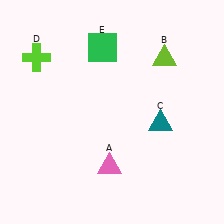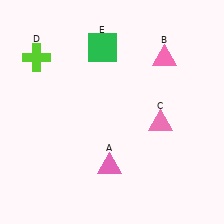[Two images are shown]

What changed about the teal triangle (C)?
In Image 1, C is teal. In Image 2, it changed to pink.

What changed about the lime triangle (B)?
In Image 1, B is lime. In Image 2, it changed to pink.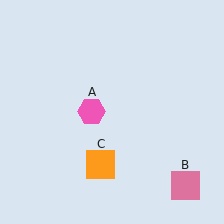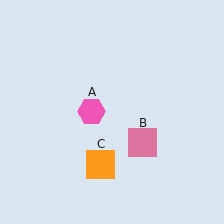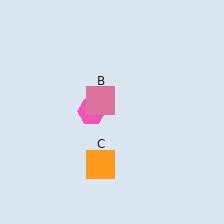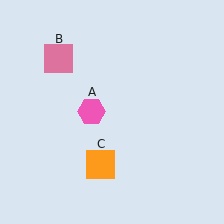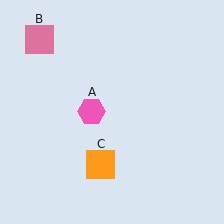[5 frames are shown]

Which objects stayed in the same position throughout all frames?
Pink hexagon (object A) and orange square (object C) remained stationary.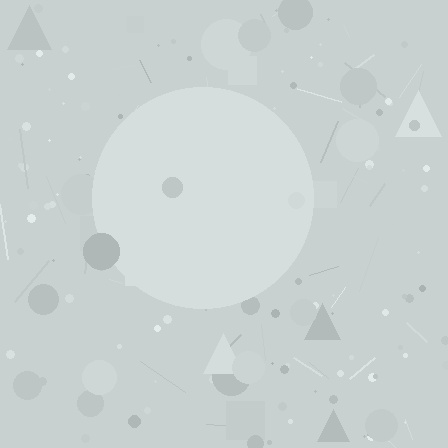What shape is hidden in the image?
A circle is hidden in the image.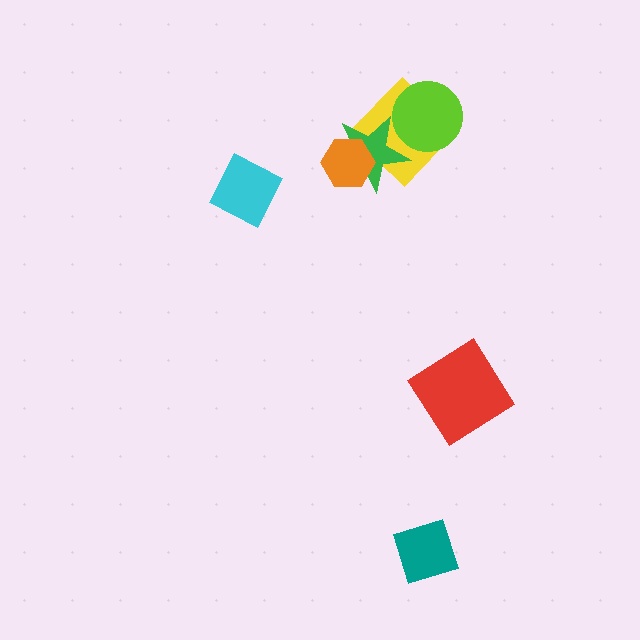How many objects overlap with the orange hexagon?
1 object overlaps with the orange hexagon.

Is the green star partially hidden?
Yes, it is partially covered by another shape.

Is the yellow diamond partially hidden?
Yes, it is partially covered by another shape.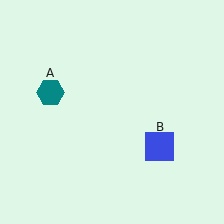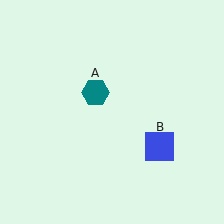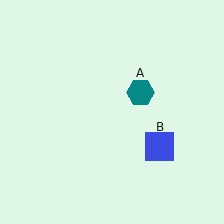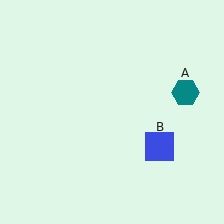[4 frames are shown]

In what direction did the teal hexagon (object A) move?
The teal hexagon (object A) moved right.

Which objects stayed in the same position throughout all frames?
Blue square (object B) remained stationary.